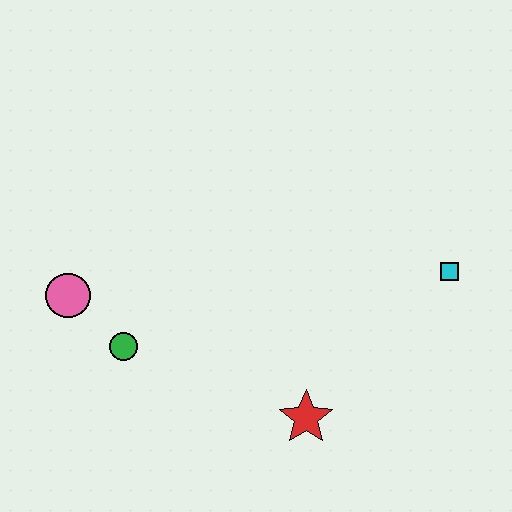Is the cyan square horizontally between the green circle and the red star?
No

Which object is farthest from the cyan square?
The pink circle is farthest from the cyan square.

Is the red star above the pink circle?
No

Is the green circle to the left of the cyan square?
Yes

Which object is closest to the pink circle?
The green circle is closest to the pink circle.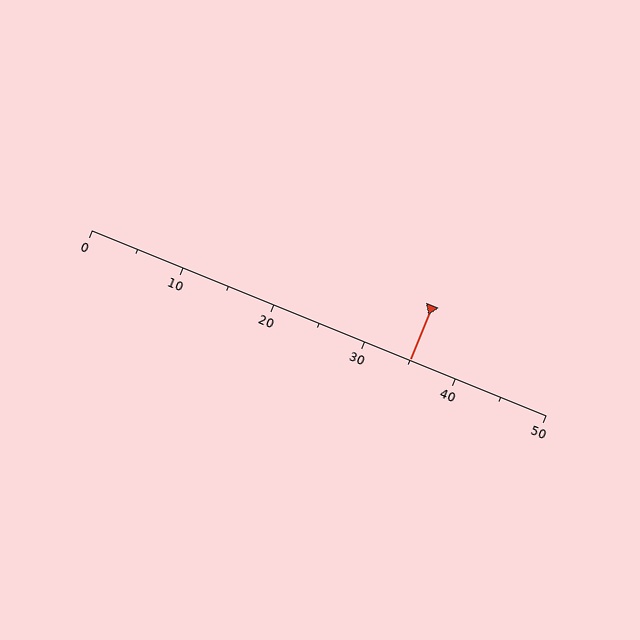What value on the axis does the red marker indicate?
The marker indicates approximately 35.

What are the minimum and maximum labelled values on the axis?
The axis runs from 0 to 50.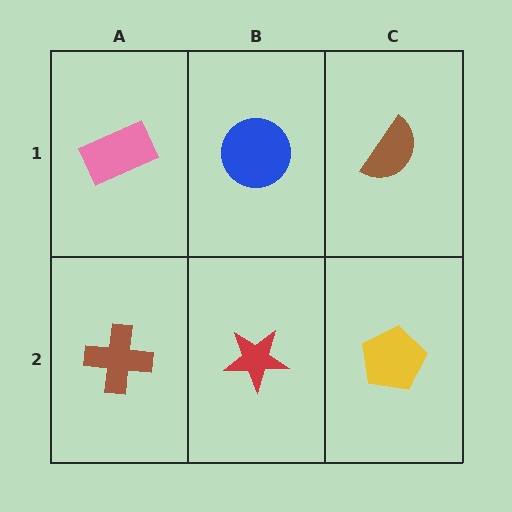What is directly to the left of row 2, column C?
A red star.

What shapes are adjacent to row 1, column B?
A red star (row 2, column B), a pink rectangle (row 1, column A), a brown semicircle (row 1, column C).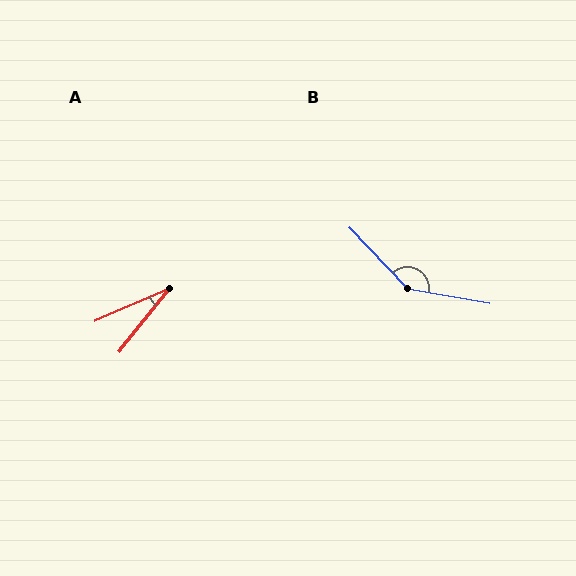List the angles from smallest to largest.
A (27°), B (144°).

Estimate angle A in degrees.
Approximately 27 degrees.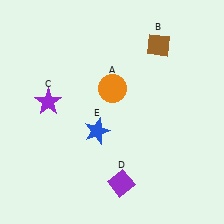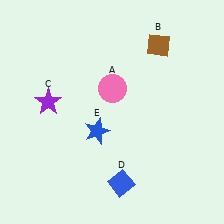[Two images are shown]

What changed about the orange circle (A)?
In Image 1, A is orange. In Image 2, it changed to pink.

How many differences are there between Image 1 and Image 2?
There are 2 differences between the two images.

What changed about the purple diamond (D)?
In Image 1, D is purple. In Image 2, it changed to blue.